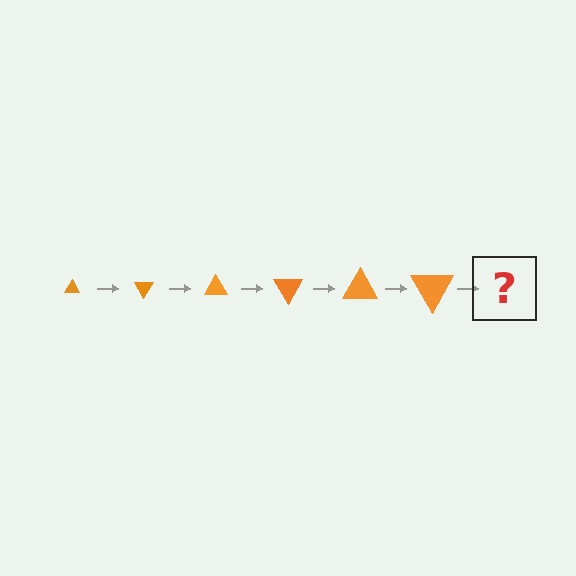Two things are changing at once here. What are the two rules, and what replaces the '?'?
The two rules are that the triangle grows larger each step and it rotates 60 degrees each step. The '?' should be a triangle, larger than the previous one and rotated 360 degrees from the start.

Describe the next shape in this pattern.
It should be a triangle, larger than the previous one and rotated 360 degrees from the start.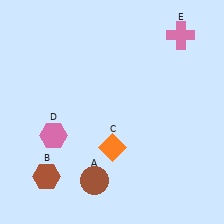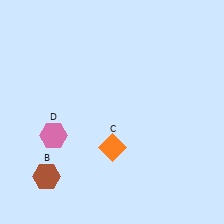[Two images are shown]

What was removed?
The brown circle (A), the pink cross (E) were removed in Image 2.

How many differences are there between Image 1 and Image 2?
There are 2 differences between the two images.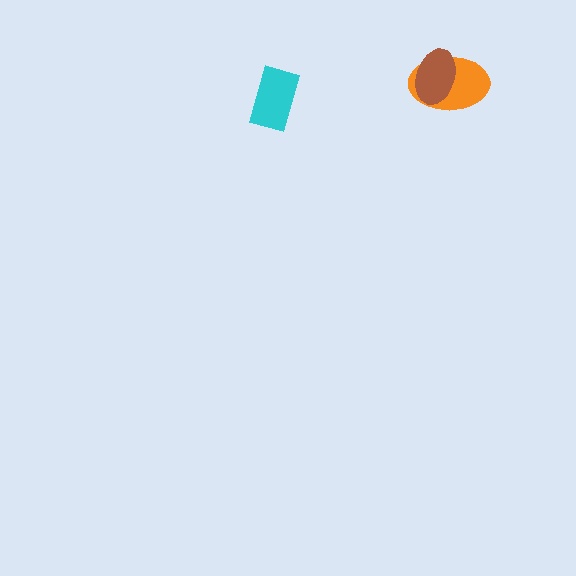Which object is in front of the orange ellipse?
The brown ellipse is in front of the orange ellipse.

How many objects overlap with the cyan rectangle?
0 objects overlap with the cyan rectangle.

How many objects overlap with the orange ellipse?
1 object overlaps with the orange ellipse.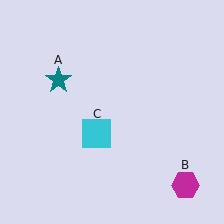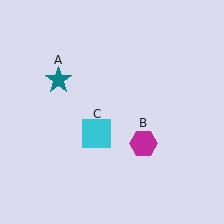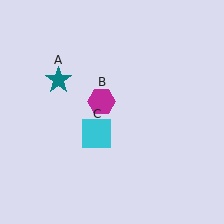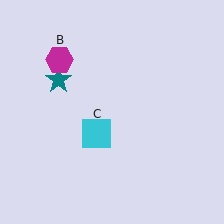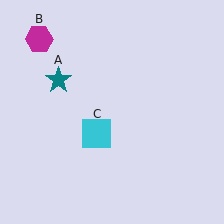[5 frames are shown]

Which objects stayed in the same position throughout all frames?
Teal star (object A) and cyan square (object C) remained stationary.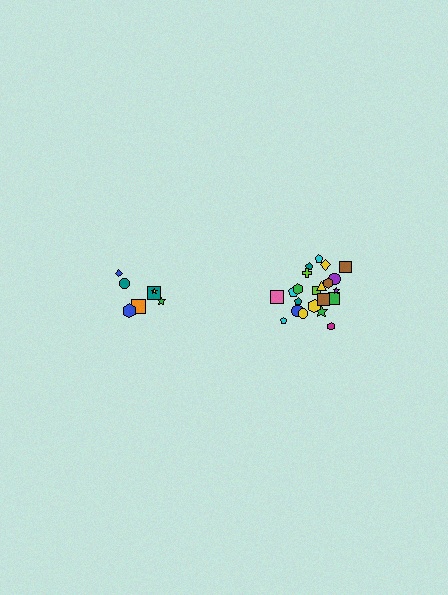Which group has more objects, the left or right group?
The right group.